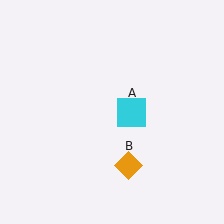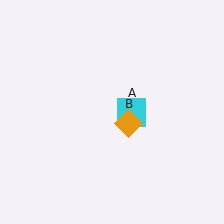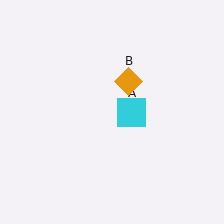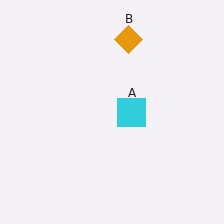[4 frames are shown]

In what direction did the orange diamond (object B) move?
The orange diamond (object B) moved up.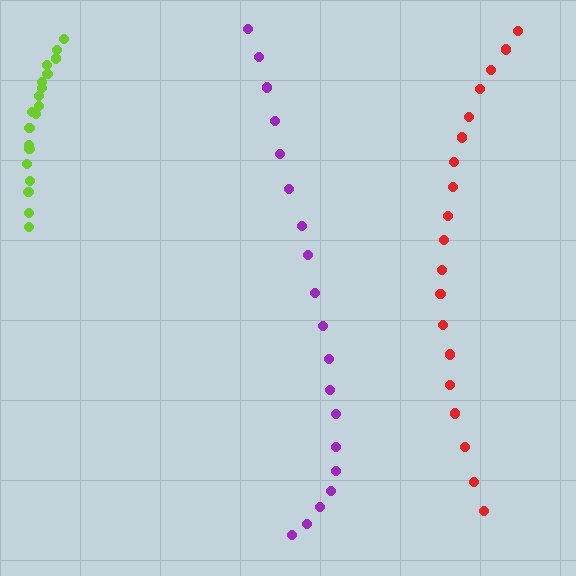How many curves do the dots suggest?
There are 3 distinct paths.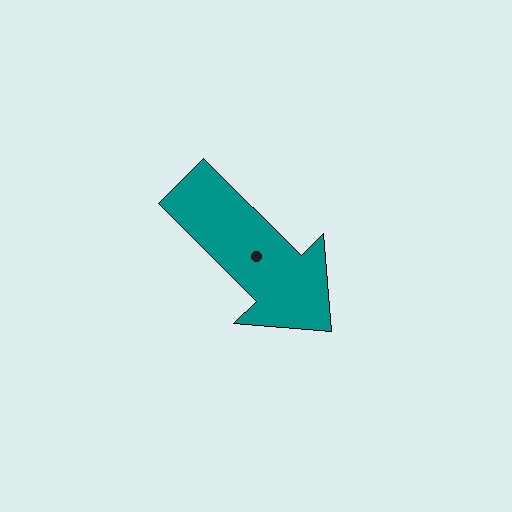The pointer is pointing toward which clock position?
Roughly 4 o'clock.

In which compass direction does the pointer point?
Southeast.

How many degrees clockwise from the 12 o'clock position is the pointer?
Approximately 135 degrees.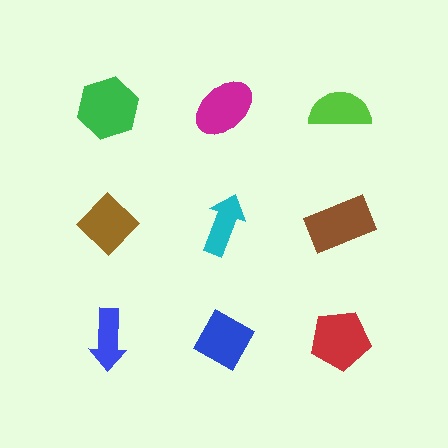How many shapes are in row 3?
3 shapes.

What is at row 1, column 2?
A magenta ellipse.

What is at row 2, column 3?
A brown rectangle.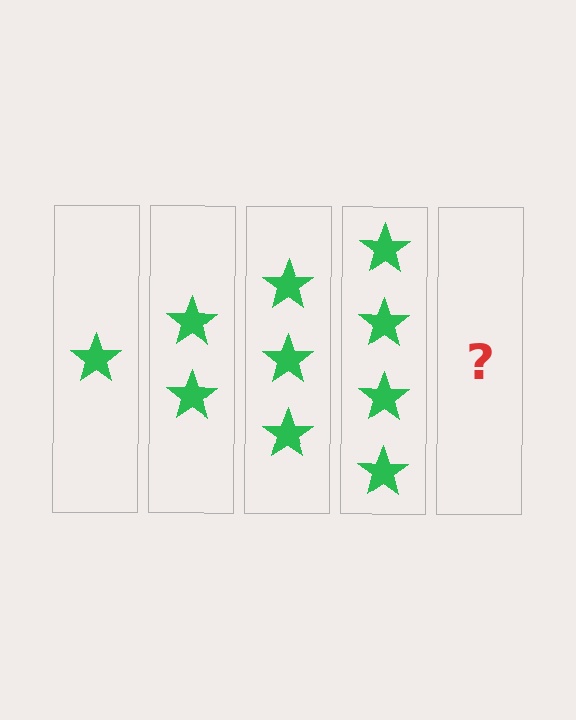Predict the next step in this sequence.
The next step is 5 stars.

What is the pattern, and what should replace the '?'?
The pattern is that each step adds one more star. The '?' should be 5 stars.